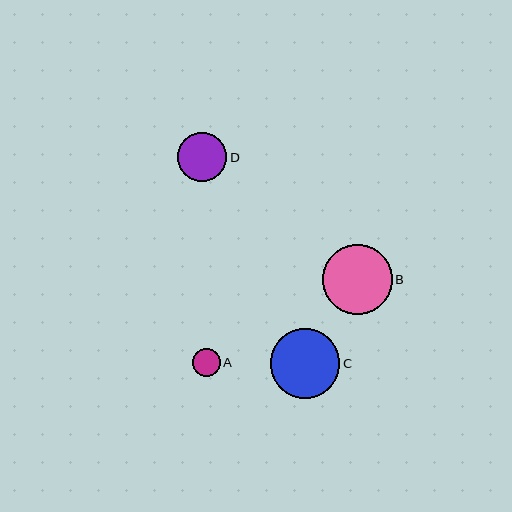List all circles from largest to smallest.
From largest to smallest: B, C, D, A.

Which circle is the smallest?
Circle A is the smallest with a size of approximately 28 pixels.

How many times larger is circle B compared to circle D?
Circle B is approximately 1.4 times the size of circle D.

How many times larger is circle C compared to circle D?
Circle C is approximately 1.4 times the size of circle D.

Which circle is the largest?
Circle B is the largest with a size of approximately 70 pixels.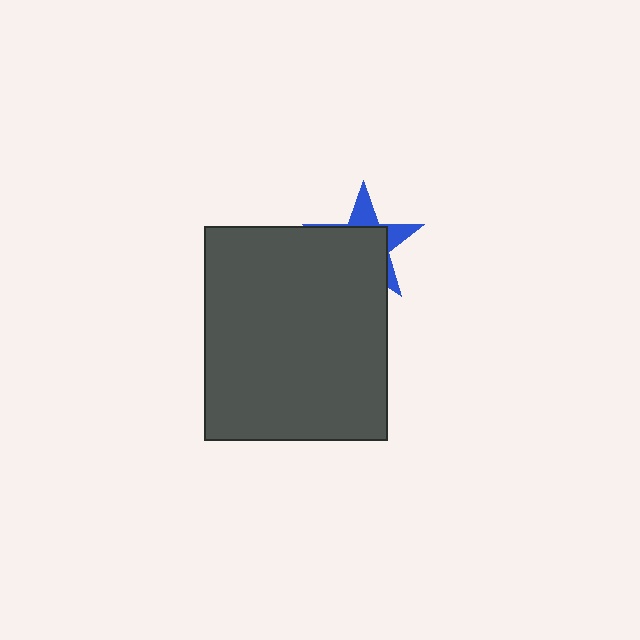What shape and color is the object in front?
The object in front is a dark gray rectangle.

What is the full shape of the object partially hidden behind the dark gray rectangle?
The partially hidden object is a blue star.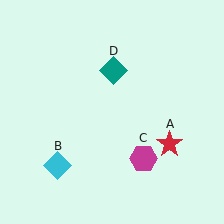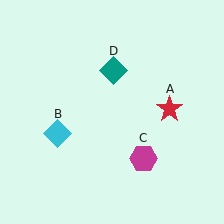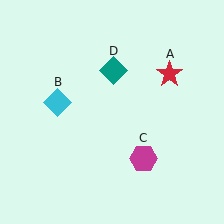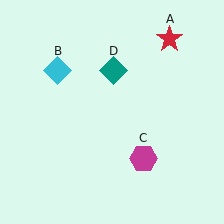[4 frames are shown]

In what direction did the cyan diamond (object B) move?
The cyan diamond (object B) moved up.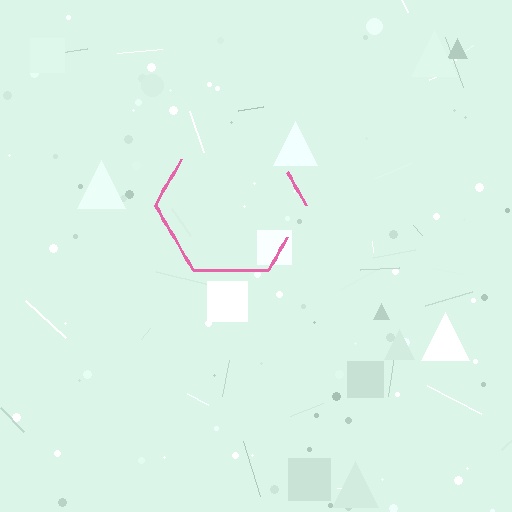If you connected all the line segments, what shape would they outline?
They would outline a hexagon.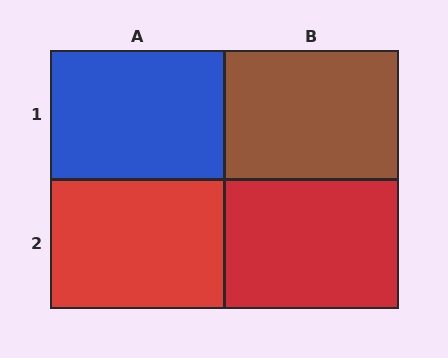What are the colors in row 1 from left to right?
Blue, brown.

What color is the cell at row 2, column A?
Red.